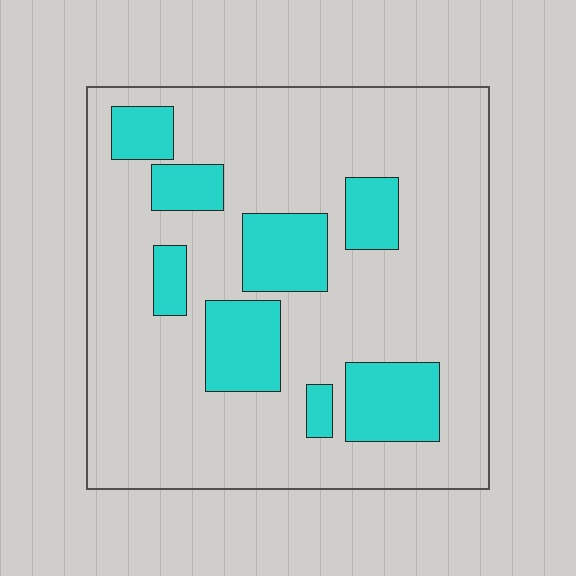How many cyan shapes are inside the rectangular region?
8.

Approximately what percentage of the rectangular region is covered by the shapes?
Approximately 20%.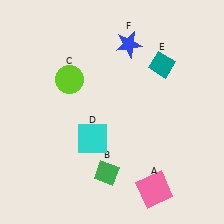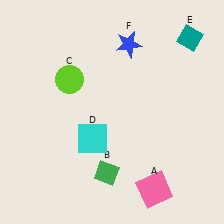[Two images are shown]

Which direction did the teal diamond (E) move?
The teal diamond (E) moved right.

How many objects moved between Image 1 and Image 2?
1 object moved between the two images.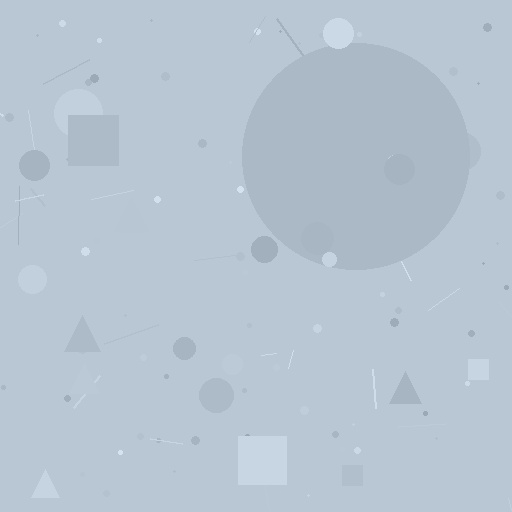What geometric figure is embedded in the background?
A circle is embedded in the background.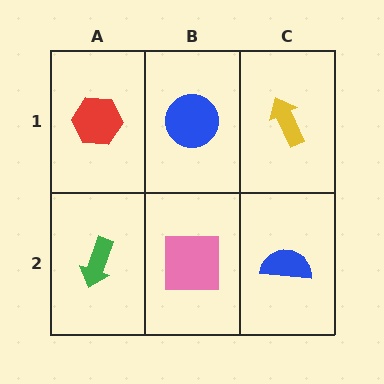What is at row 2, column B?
A pink square.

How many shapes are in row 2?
3 shapes.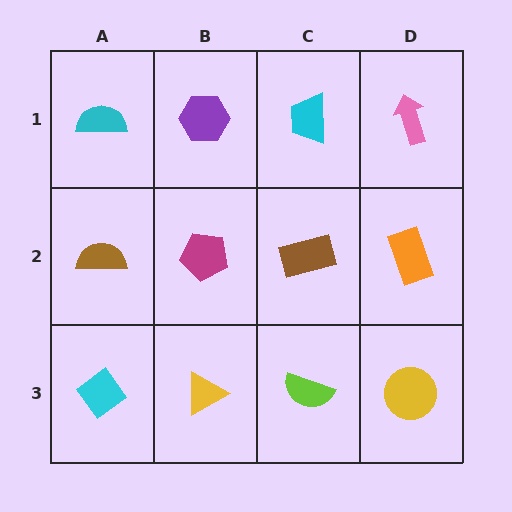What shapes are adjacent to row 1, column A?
A brown semicircle (row 2, column A), a purple hexagon (row 1, column B).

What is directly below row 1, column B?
A magenta pentagon.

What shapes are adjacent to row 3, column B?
A magenta pentagon (row 2, column B), a cyan diamond (row 3, column A), a lime semicircle (row 3, column C).